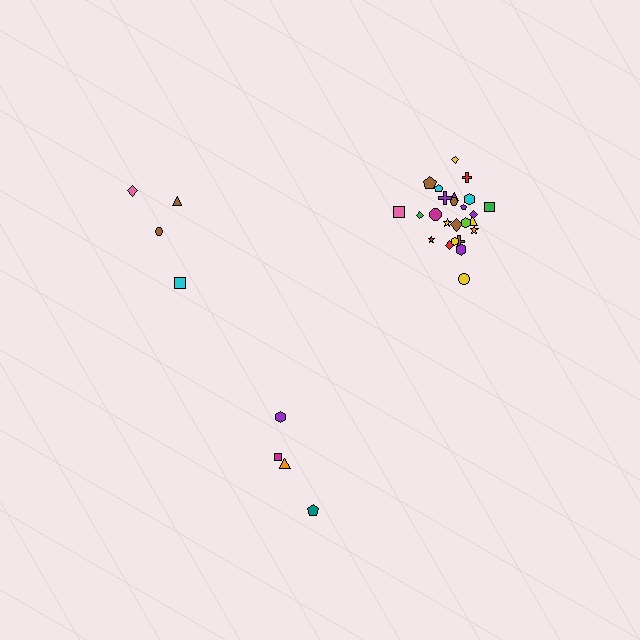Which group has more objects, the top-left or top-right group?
The top-right group.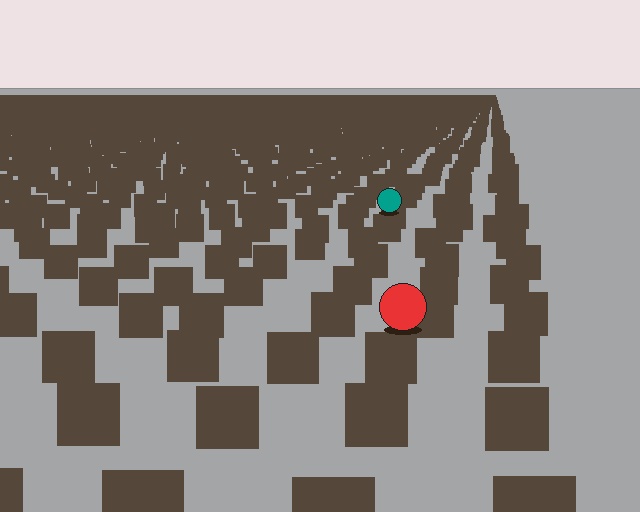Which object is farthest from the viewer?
The teal circle is farthest from the viewer. It appears smaller and the ground texture around it is denser.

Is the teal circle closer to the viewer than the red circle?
No. The red circle is closer — you can tell from the texture gradient: the ground texture is coarser near it.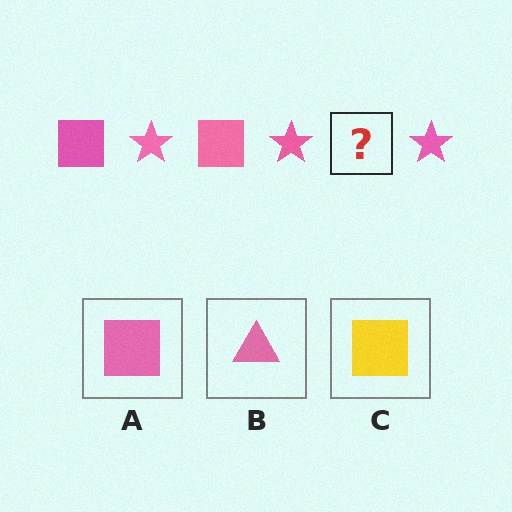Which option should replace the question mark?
Option A.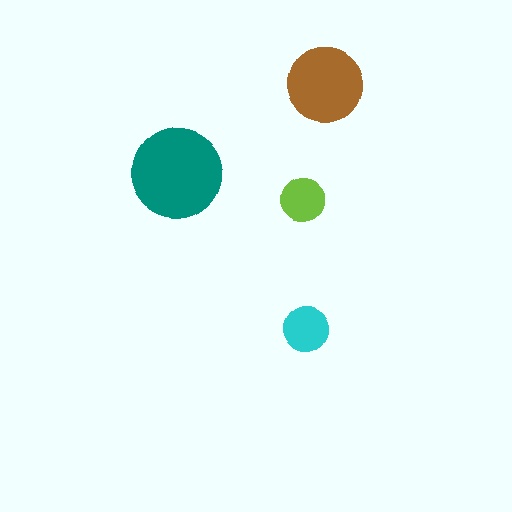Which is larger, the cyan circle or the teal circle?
The teal one.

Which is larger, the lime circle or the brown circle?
The brown one.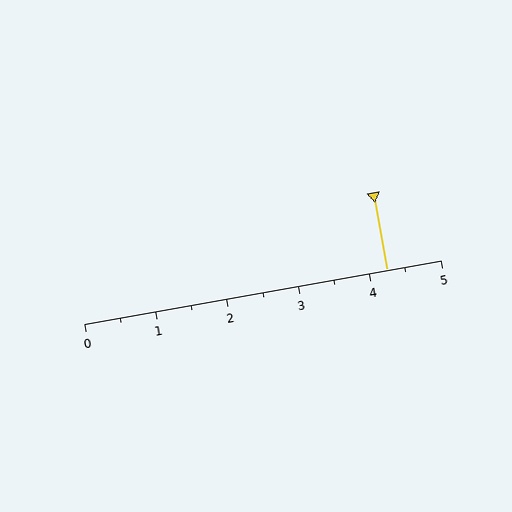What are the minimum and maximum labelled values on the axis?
The axis runs from 0 to 5.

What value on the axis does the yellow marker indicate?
The marker indicates approximately 4.2.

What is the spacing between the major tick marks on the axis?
The major ticks are spaced 1 apart.